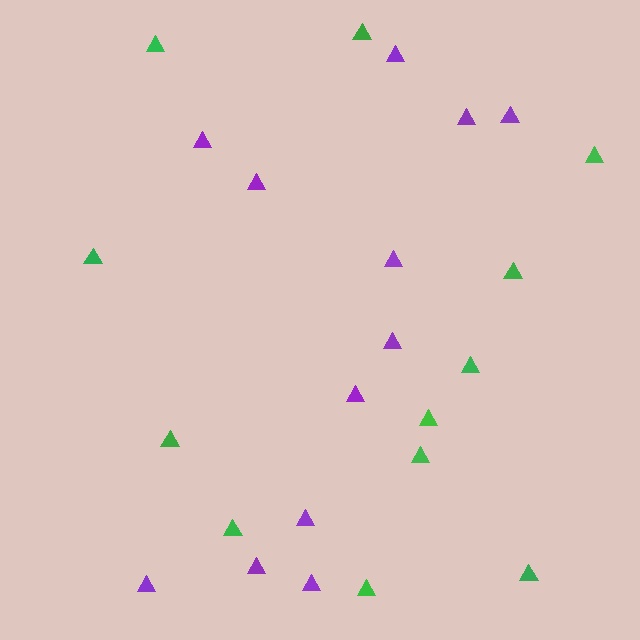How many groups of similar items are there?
There are 2 groups: one group of purple triangles (12) and one group of green triangles (12).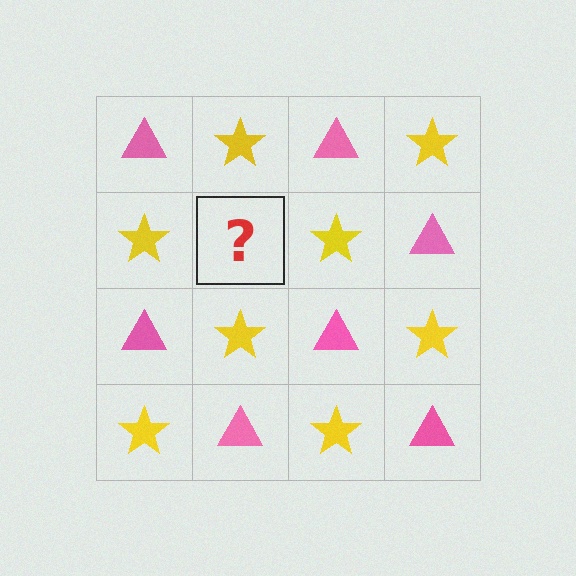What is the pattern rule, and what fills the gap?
The rule is that it alternates pink triangle and yellow star in a checkerboard pattern. The gap should be filled with a pink triangle.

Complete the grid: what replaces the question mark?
The question mark should be replaced with a pink triangle.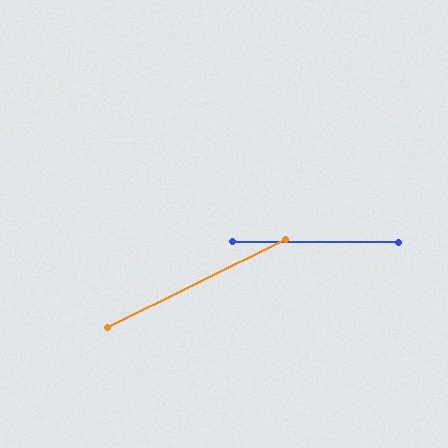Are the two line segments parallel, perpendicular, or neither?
Neither parallel nor perpendicular — they differ by about 27°.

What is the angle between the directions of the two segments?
Approximately 27 degrees.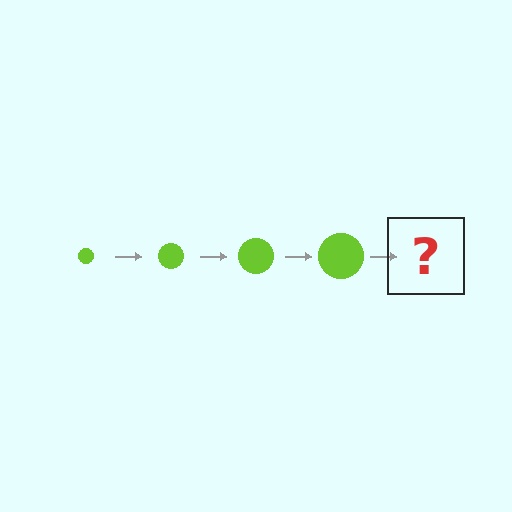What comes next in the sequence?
The next element should be a lime circle, larger than the previous one.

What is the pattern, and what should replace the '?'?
The pattern is that the circle gets progressively larger each step. The '?' should be a lime circle, larger than the previous one.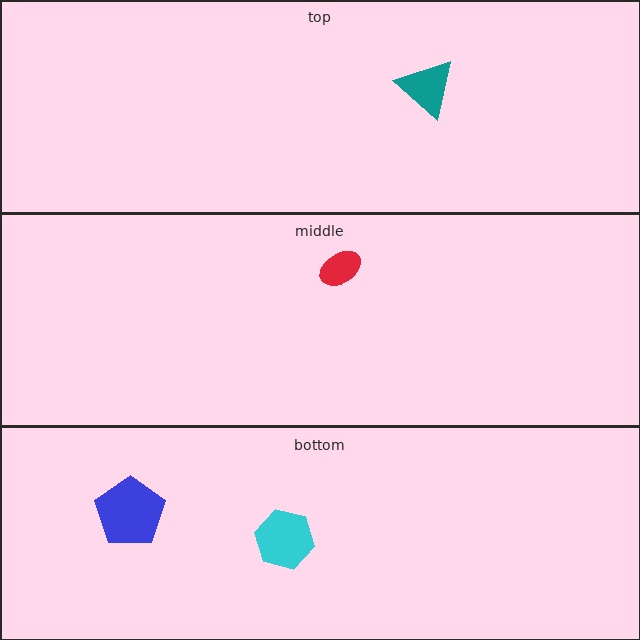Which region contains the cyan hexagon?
The bottom region.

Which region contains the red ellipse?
The middle region.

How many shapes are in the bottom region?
2.